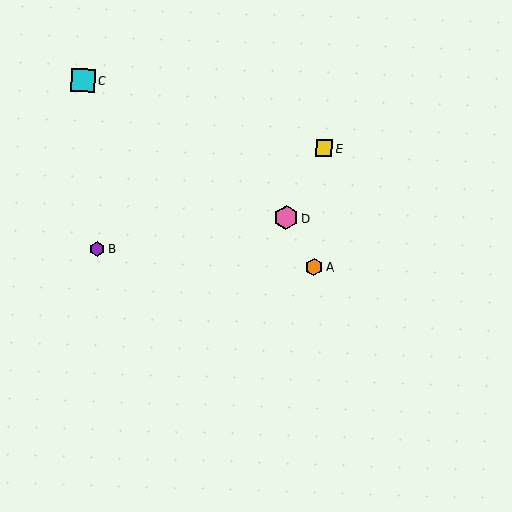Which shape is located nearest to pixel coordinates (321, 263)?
The orange hexagon (labeled A) at (314, 267) is nearest to that location.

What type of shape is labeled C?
Shape C is a cyan square.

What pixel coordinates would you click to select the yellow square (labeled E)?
Click at (324, 148) to select the yellow square E.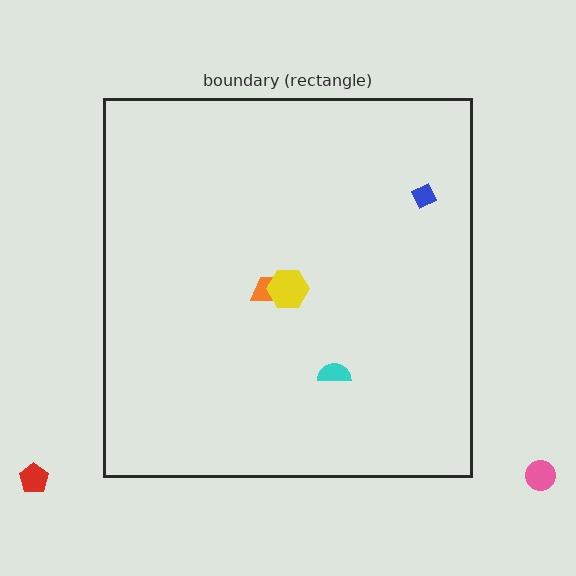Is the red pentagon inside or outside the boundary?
Outside.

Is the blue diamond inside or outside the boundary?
Inside.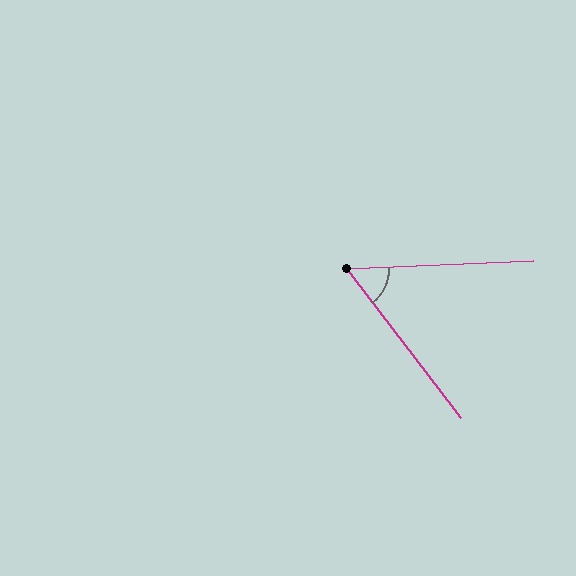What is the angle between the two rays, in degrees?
Approximately 55 degrees.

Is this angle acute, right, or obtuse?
It is acute.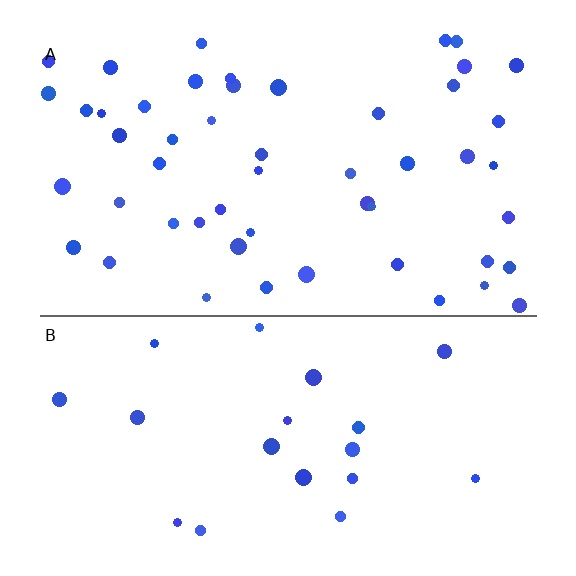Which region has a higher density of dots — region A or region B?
A (the top).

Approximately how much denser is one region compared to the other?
Approximately 2.4× — region A over region B.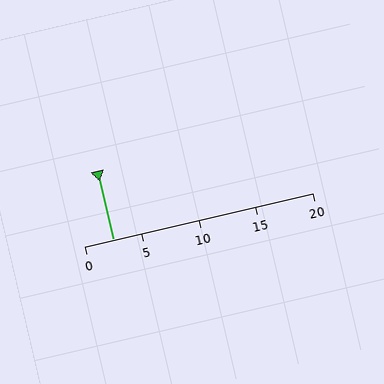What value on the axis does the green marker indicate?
The marker indicates approximately 2.5.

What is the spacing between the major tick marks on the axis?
The major ticks are spaced 5 apart.